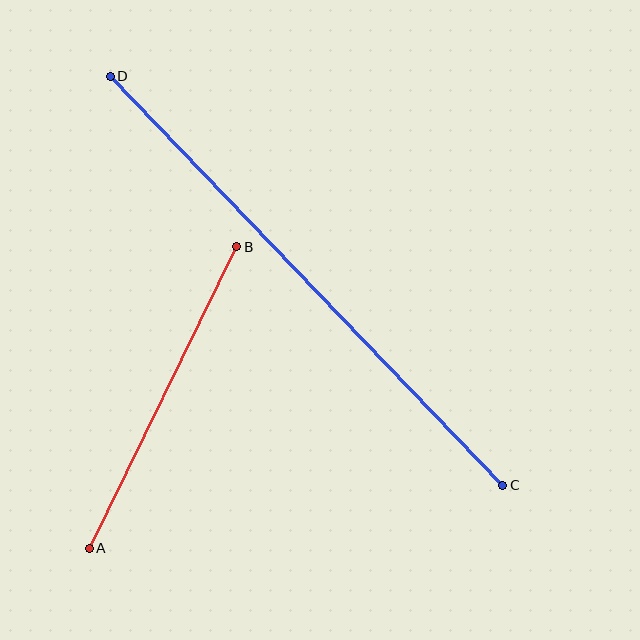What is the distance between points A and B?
The distance is approximately 336 pixels.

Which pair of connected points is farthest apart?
Points C and D are farthest apart.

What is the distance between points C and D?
The distance is approximately 567 pixels.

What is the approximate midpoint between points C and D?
The midpoint is at approximately (307, 281) pixels.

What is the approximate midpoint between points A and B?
The midpoint is at approximately (163, 398) pixels.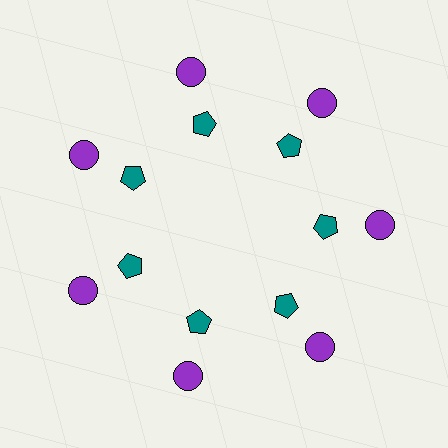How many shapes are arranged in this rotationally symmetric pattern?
There are 14 shapes, arranged in 7 groups of 2.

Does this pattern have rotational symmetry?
Yes, this pattern has 7-fold rotational symmetry. It looks the same after rotating 51 degrees around the center.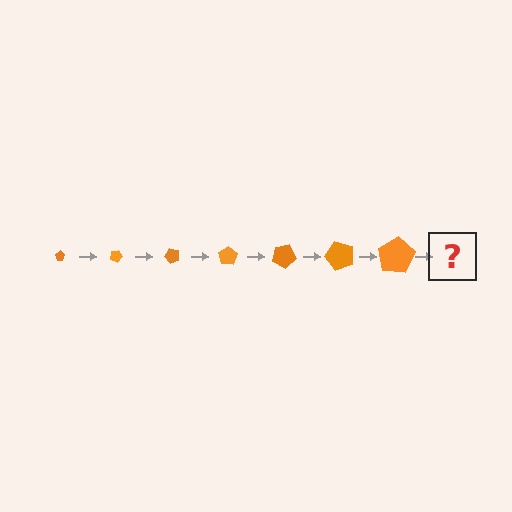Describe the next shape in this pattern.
It should be a pentagon, larger than the previous one and rotated 175 degrees from the start.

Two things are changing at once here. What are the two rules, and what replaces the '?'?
The two rules are that the pentagon grows larger each step and it rotates 25 degrees each step. The '?' should be a pentagon, larger than the previous one and rotated 175 degrees from the start.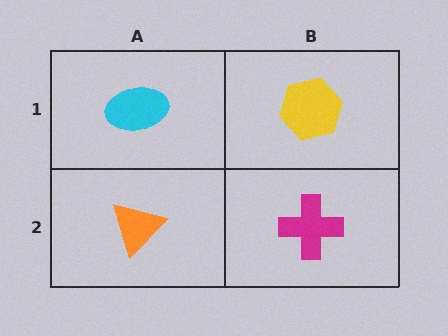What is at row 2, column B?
A magenta cross.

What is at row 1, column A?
A cyan ellipse.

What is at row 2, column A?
An orange triangle.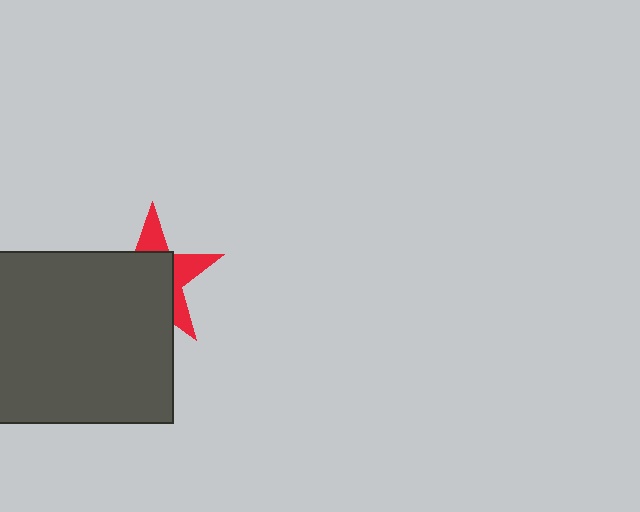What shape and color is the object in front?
The object in front is a dark gray rectangle.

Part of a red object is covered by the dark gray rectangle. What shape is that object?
It is a star.